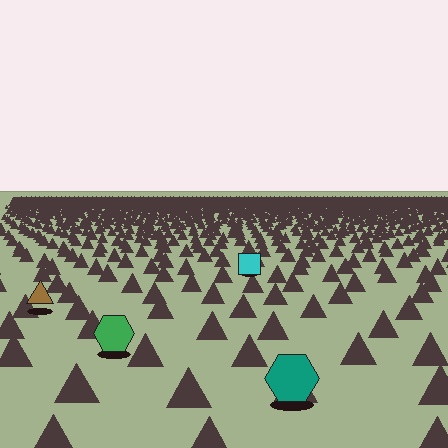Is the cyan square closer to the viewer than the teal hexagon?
No. The teal hexagon is closer — you can tell from the texture gradient: the ground texture is coarser near it.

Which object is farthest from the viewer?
The cyan square is farthest from the viewer. It appears smaller and the ground texture around it is denser.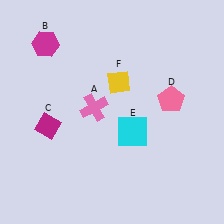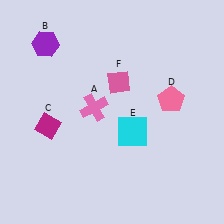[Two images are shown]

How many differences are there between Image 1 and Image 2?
There are 2 differences between the two images.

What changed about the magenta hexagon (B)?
In Image 1, B is magenta. In Image 2, it changed to purple.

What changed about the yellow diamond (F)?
In Image 1, F is yellow. In Image 2, it changed to pink.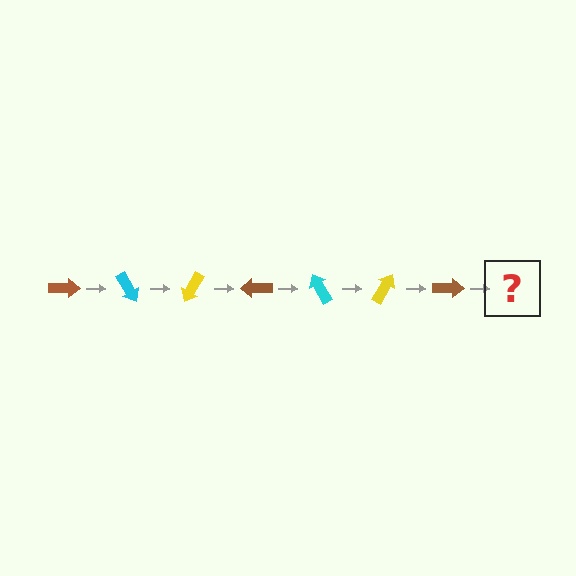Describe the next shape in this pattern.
It should be a cyan arrow, rotated 420 degrees from the start.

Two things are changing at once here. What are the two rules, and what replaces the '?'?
The two rules are that it rotates 60 degrees each step and the color cycles through brown, cyan, and yellow. The '?' should be a cyan arrow, rotated 420 degrees from the start.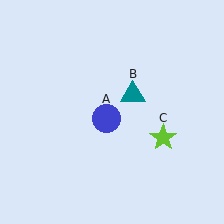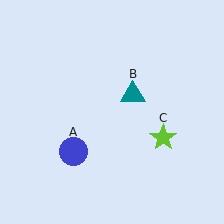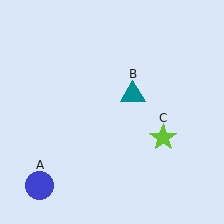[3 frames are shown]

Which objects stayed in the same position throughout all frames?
Teal triangle (object B) and lime star (object C) remained stationary.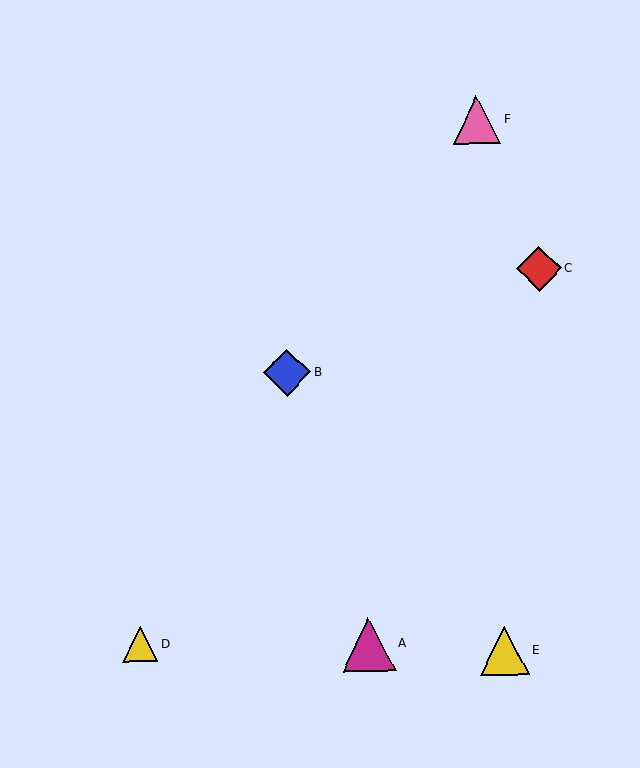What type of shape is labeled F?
Shape F is a pink triangle.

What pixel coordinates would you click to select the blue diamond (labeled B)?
Click at (287, 373) to select the blue diamond B.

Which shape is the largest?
The magenta triangle (labeled A) is the largest.